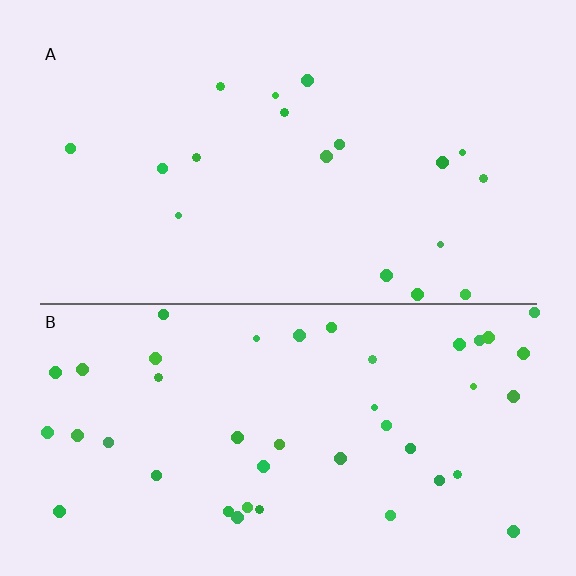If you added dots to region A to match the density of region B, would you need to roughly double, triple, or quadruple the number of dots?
Approximately double.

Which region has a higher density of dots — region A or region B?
B (the bottom).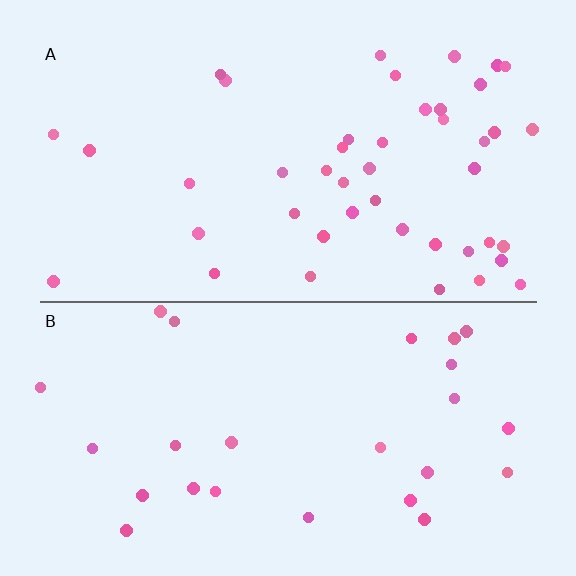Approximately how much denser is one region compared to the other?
Approximately 1.7× — region A over region B.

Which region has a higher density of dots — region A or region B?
A (the top).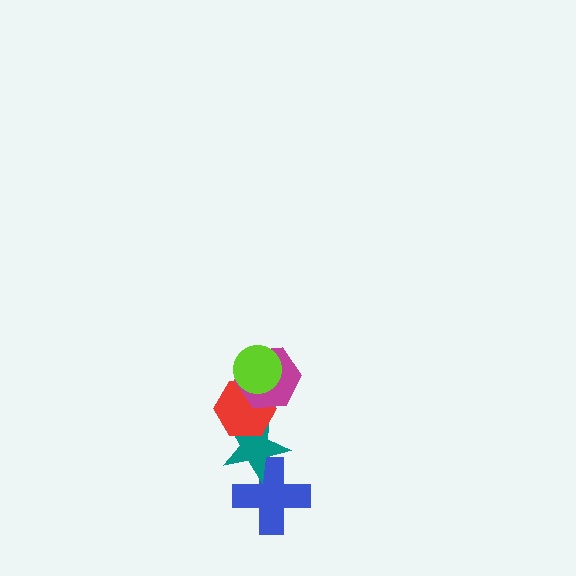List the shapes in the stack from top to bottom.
From top to bottom: the lime circle, the magenta hexagon, the red hexagon, the teal star, the blue cross.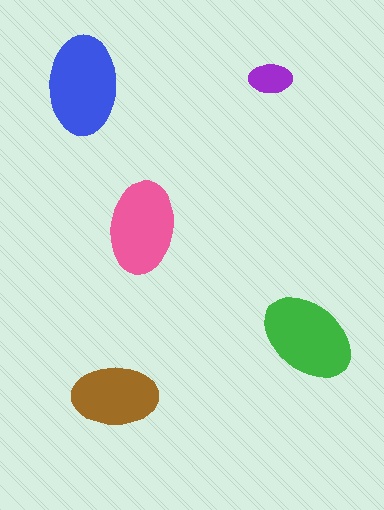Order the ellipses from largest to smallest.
the blue one, the green one, the pink one, the brown one, the purple one.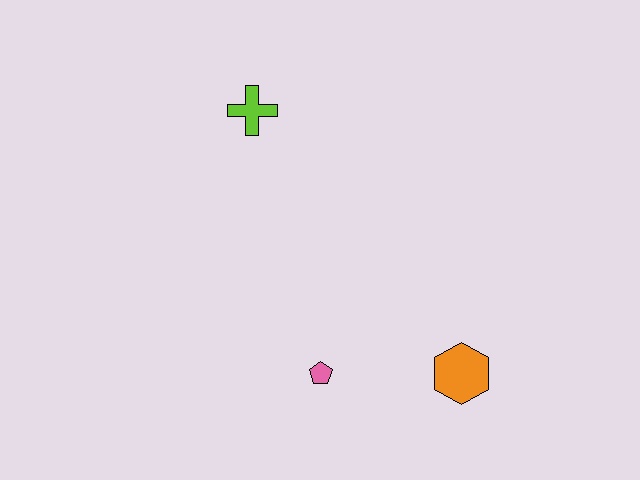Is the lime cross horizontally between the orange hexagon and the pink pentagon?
No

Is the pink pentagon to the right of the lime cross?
Yes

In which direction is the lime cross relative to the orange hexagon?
The lime cross is above the orange hexagon.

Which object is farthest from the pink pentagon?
The lime cross is farthest from the pink pentagon.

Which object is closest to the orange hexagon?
The pink pentagon is closest to the orange hexagon.